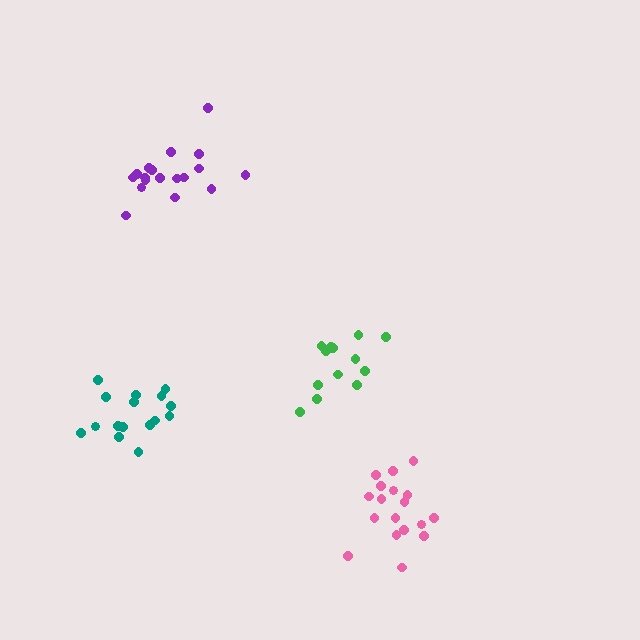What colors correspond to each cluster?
The clusters are colored: green, purple, pink, teal.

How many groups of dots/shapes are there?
There are 4 groups.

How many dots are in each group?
Group 1: 13 dots, Group 2: 18 dots, Group 3: 18 dots, Group 4: 16 dots (65 total).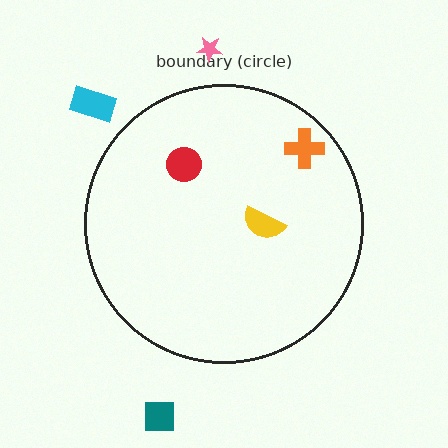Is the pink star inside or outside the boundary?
Outside.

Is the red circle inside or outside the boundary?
Inside.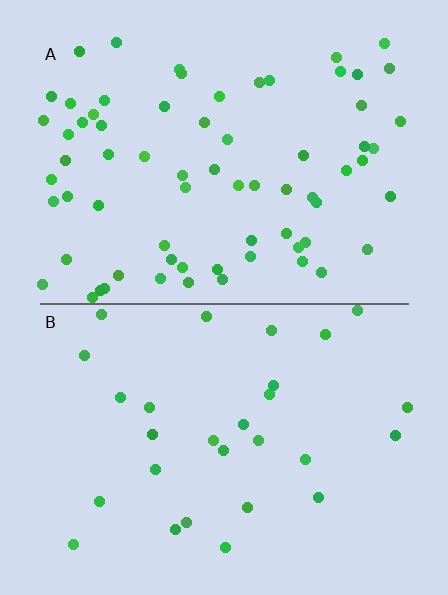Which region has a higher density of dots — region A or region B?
A (the top).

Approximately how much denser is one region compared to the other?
Approximately 2.5× — region A over region B.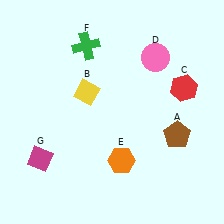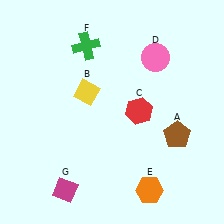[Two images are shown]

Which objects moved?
The objects that moved are: the red hexagon (C), the orange hexagon (E), the magenta diamond (G).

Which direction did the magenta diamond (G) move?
The magenta diamond (G) moved down.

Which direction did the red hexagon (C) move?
The red hexagon (C) moved left.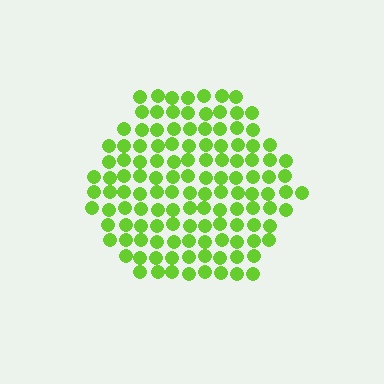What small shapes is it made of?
It is made of small circles.